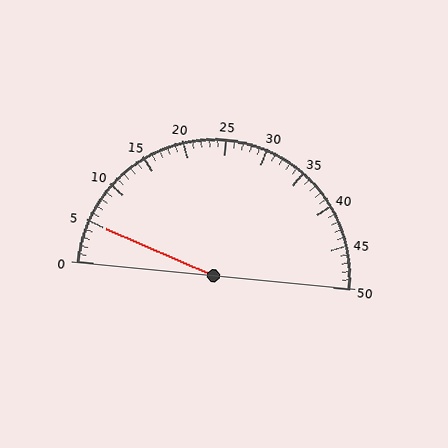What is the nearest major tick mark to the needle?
The nearest major tick mark is 5.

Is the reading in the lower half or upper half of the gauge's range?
The reading is in the lower half of the range (0 to 50).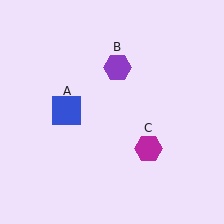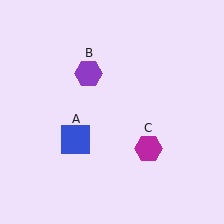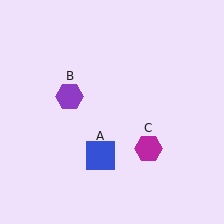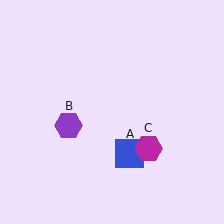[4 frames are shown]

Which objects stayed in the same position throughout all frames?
Magenta hexagon (object C) remained stationary.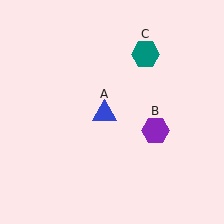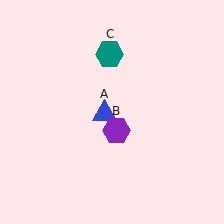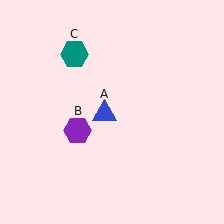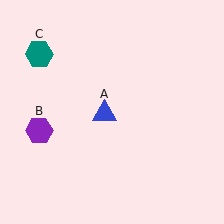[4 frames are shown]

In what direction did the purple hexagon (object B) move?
The purple hexagon (object B) moved left.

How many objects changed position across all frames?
2 objects changed position: purple hexagon (object B), teal hexagon (object C).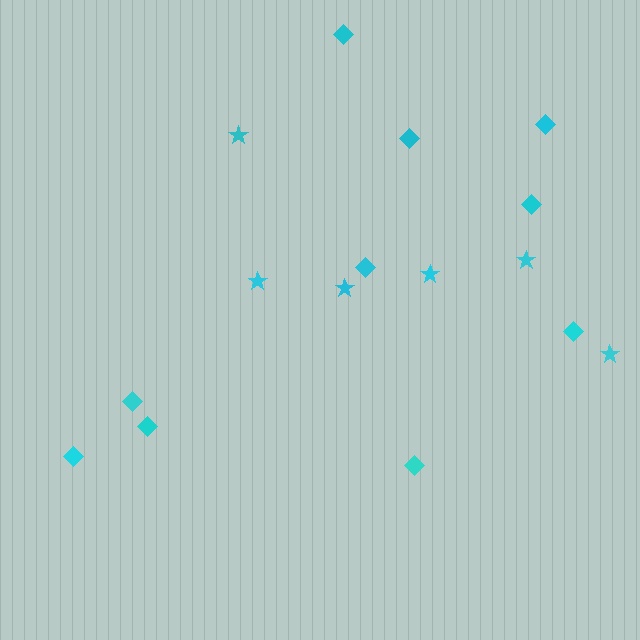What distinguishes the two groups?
There are 2 groups: one group of stars (6) and one group of diamonds (10).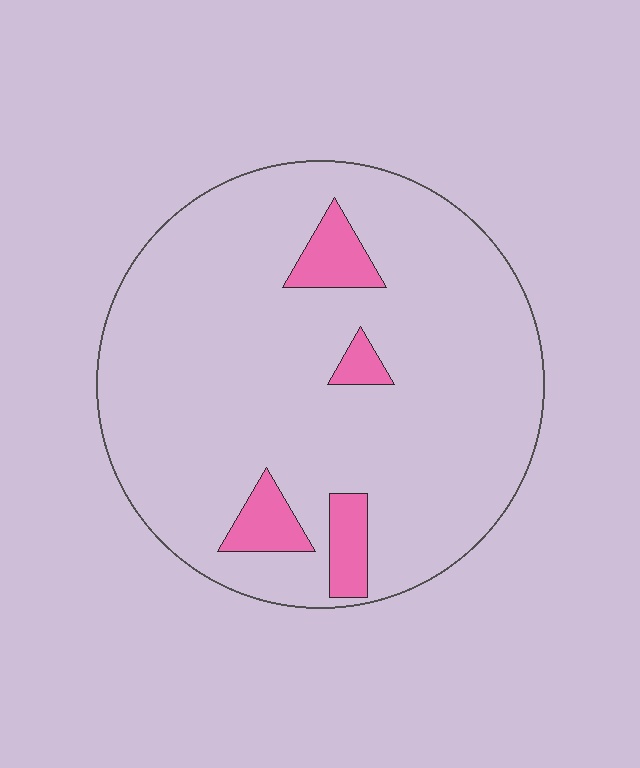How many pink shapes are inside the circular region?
4.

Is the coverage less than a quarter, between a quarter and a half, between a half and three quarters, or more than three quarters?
Less than a quarter.